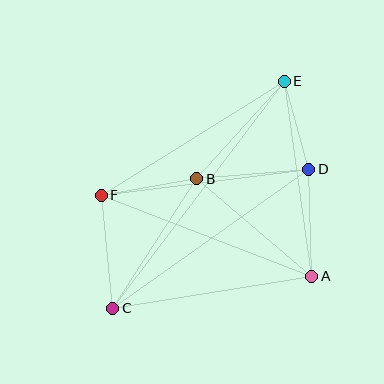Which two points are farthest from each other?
Points C and E are farthest from each other.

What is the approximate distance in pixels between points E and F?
The distance between E and F is approximately 216 pixels.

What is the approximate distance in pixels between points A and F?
The distance between A and F is approximately 226 pixels.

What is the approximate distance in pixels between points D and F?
The distance between D and F is approximately 209 pixels.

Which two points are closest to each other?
Points D and E are closest to each other.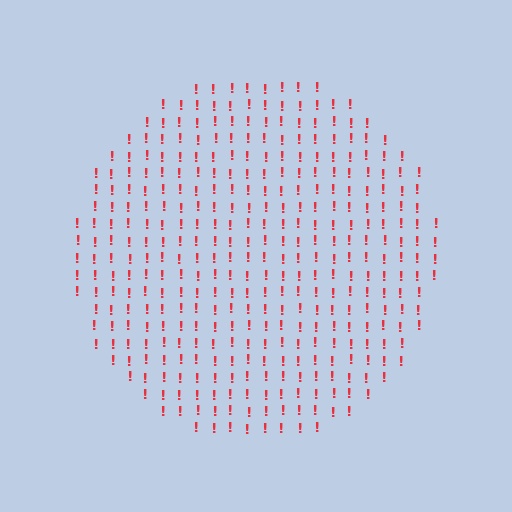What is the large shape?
The large shape is a circle.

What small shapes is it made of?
It is made of small exclamation marks.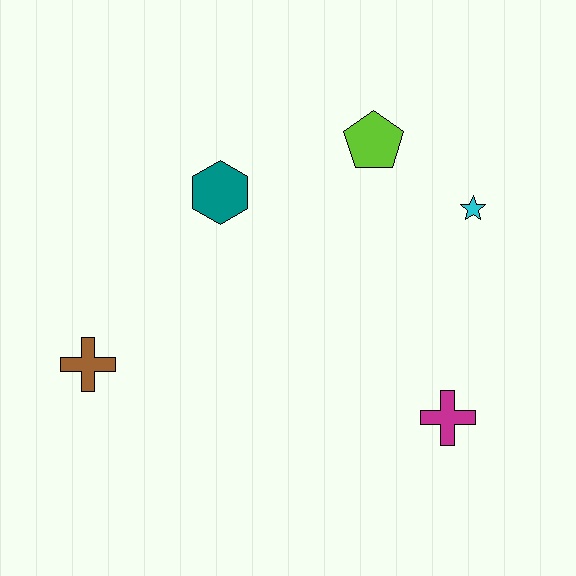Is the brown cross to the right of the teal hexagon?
No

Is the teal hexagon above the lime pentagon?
No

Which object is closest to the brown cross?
The teal hexagon is closest to the brown cross.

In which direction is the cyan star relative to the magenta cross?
The cyan star is above the magenta cross.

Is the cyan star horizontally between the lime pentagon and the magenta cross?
No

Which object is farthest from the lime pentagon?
The brown cross is farthest from the lime pentagon.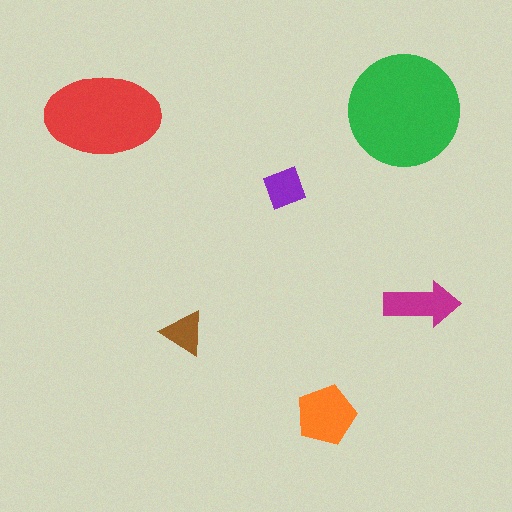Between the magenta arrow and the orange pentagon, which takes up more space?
The orange pentagon.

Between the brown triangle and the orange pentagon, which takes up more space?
The orange pentagon.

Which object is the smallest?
The brown triangle.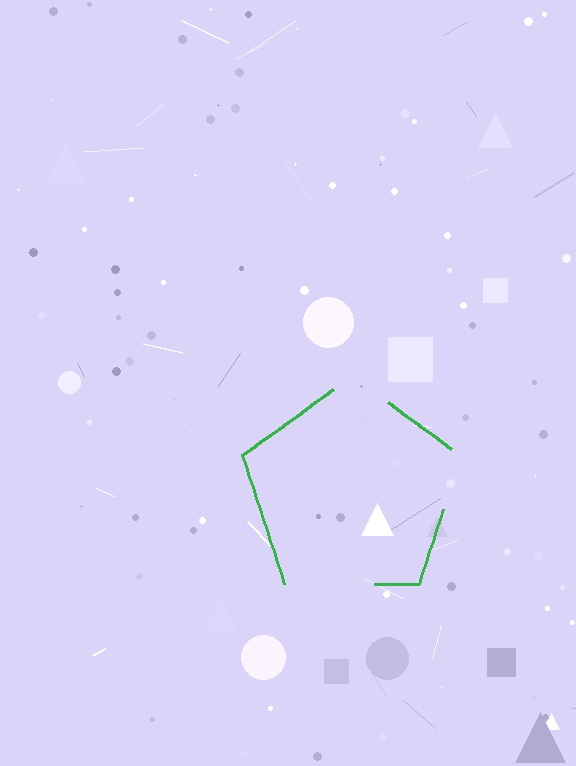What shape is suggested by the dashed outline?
The dashed outline suggests a pentagon.